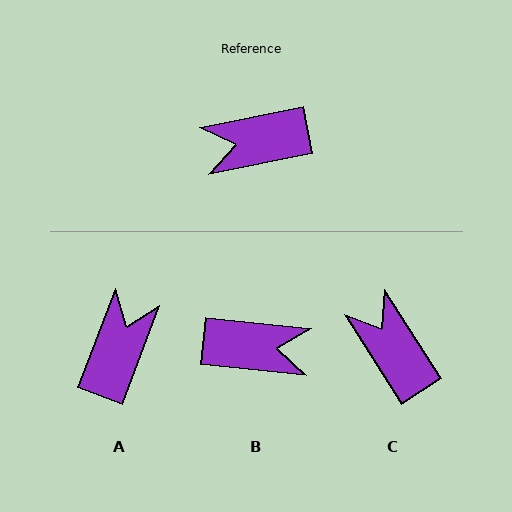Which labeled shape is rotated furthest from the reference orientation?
B, about 162 degrees away.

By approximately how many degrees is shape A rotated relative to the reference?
Approximately 122 degrees clockwise.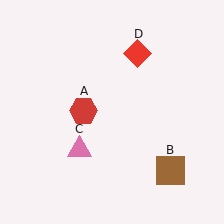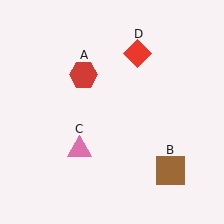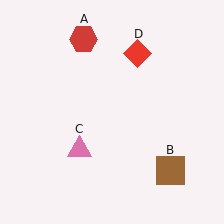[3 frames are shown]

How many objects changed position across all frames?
1 object changed position: red hexagon (object A).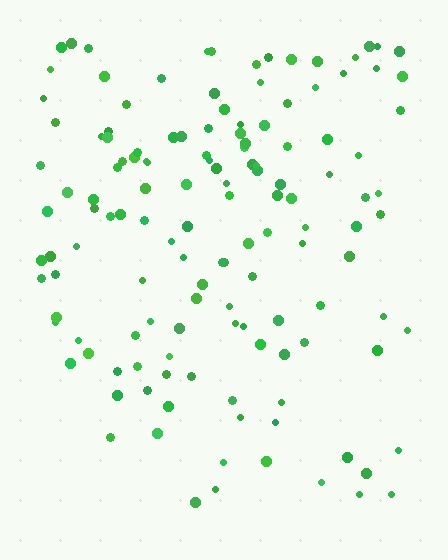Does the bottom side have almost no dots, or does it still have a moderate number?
Still a moderate number, just noticeably fewer than the top.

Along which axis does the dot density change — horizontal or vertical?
Vertical.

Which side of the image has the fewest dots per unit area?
The bottom.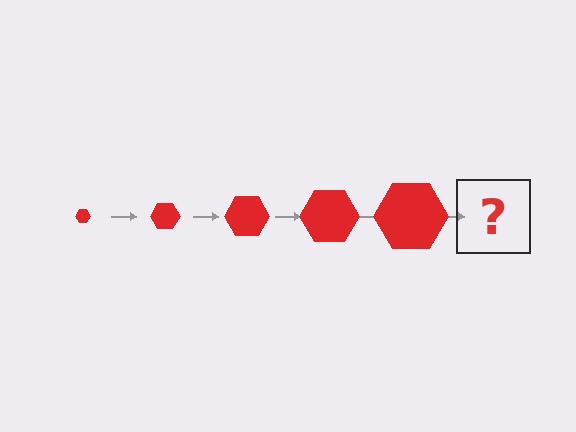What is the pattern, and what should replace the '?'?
The pattern is that the hexagon gets progressively larger each step. The '?' should be a red hexagon, larger than the previous one.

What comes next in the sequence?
The next element should be a red hexagon, larger than the previous one.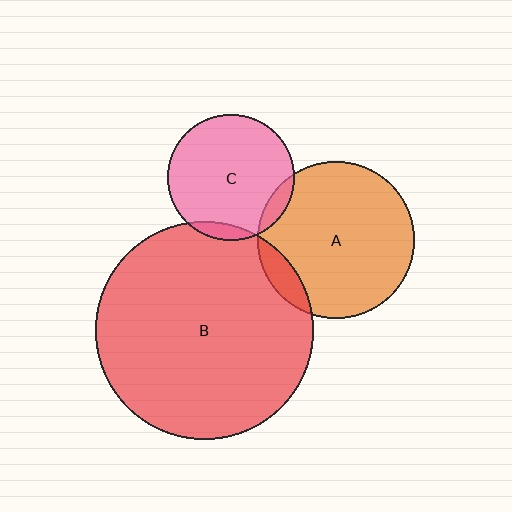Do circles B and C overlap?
Yes.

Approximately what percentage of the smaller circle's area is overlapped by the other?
Approximately 5%.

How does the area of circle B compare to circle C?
Approximately 3.0 times.